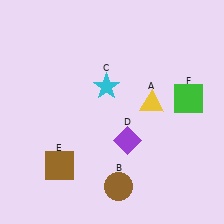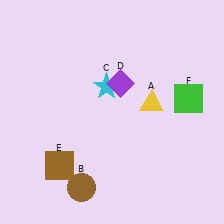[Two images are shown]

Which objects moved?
The objects that moved are: the brown circle (B), the purple diamond (D).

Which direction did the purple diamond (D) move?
The purple diamond (D) moved up.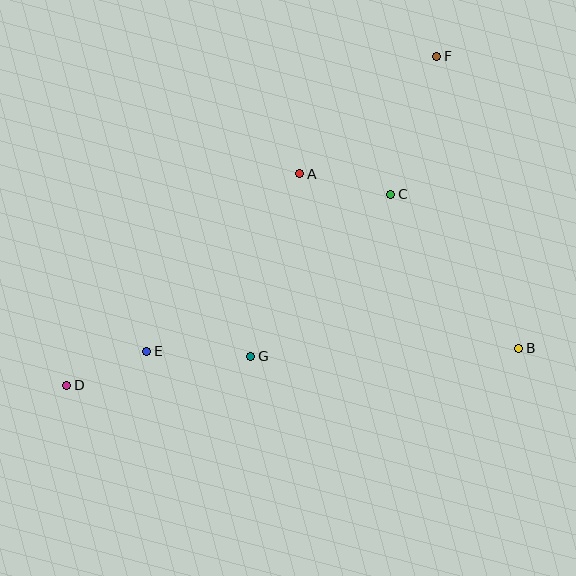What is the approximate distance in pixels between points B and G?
The distance between B and G is approximately 268 pixels.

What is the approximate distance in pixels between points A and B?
The distance between A and B is approximately 280 pixels.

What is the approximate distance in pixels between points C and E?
The distance between C and E is approximately 290 pixels.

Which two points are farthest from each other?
Points D and F are farthest from each other.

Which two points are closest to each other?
Points D and E are closest to each other.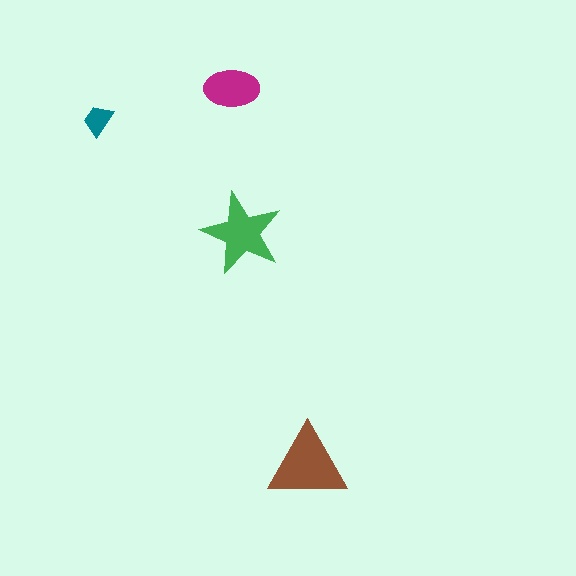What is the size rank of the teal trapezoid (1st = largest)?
4th.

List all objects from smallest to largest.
The teal trapezoid, the magenta ellipse, the green star, the brown triangle.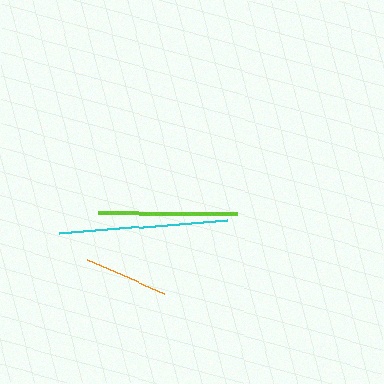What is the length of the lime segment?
The lime segment is approximately 139 pixels long.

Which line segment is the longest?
The cyan line is the longest at approximately 169 pixels.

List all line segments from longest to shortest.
From longest to shortest: cyan, lime, orange.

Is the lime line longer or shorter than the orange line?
The lime line is longer than the orange line.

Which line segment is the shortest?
The orange line is the shortest at approximately 84 pixels.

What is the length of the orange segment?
The orange segment is approximately 84 pixels long.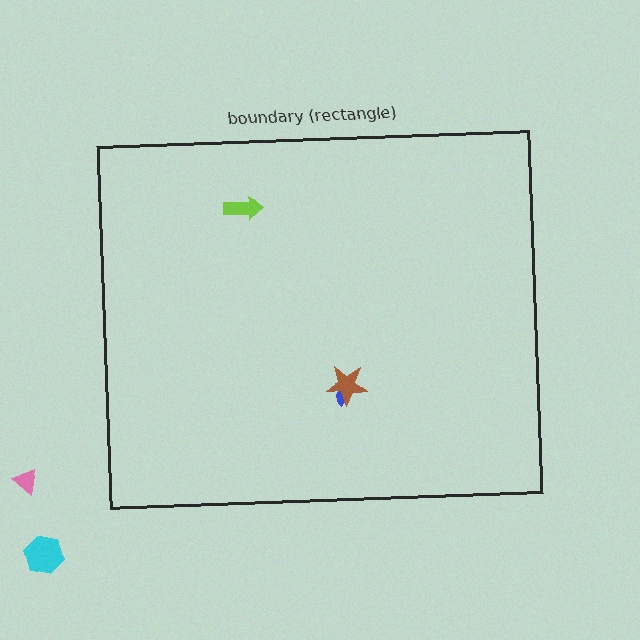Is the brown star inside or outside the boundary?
Inside.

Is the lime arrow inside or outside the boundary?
Inside.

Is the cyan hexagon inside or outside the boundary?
Outside.